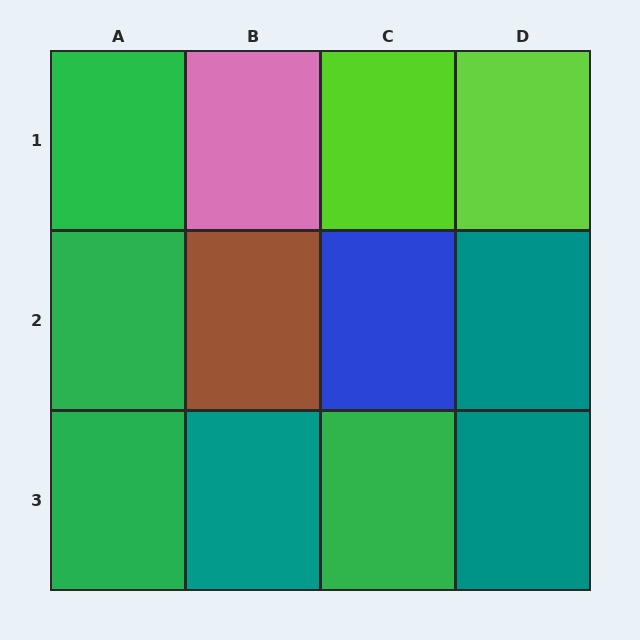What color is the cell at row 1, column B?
Pink.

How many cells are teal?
3 cells are teal.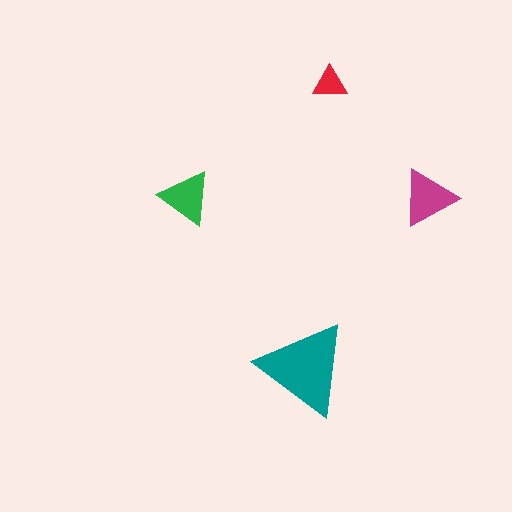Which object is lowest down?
The teal triangle is bottommost.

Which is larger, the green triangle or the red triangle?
The green one.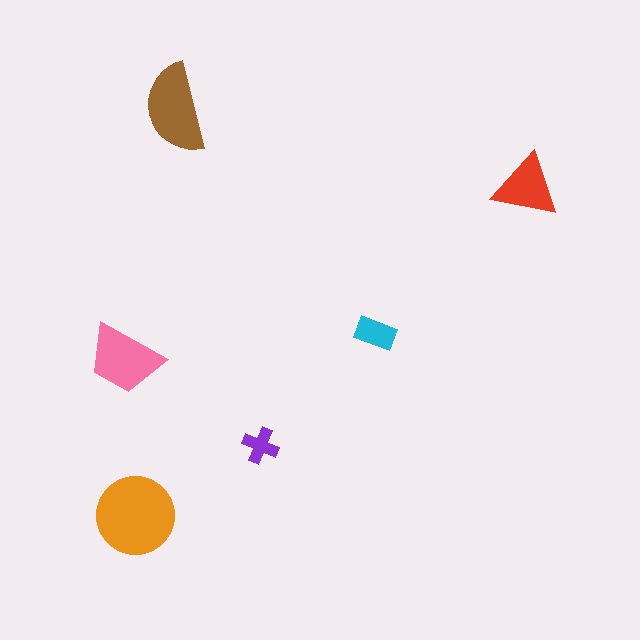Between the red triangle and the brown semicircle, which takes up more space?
The brown semicircle.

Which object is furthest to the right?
The red triangle is rightmost.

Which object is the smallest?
The purple cross.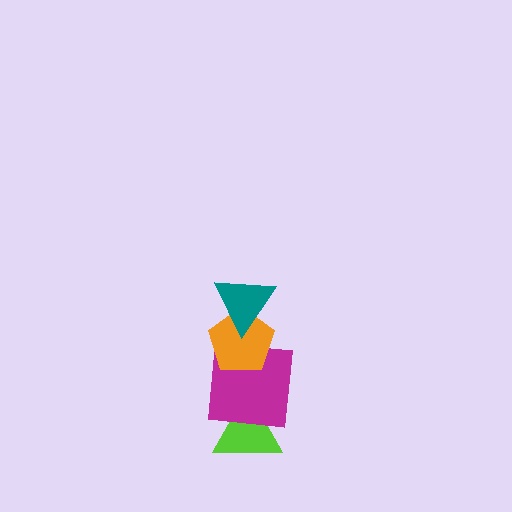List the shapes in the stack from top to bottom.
From top to bottom: the teal triangle, the orange pentagon, the magenta square, the lime triangle.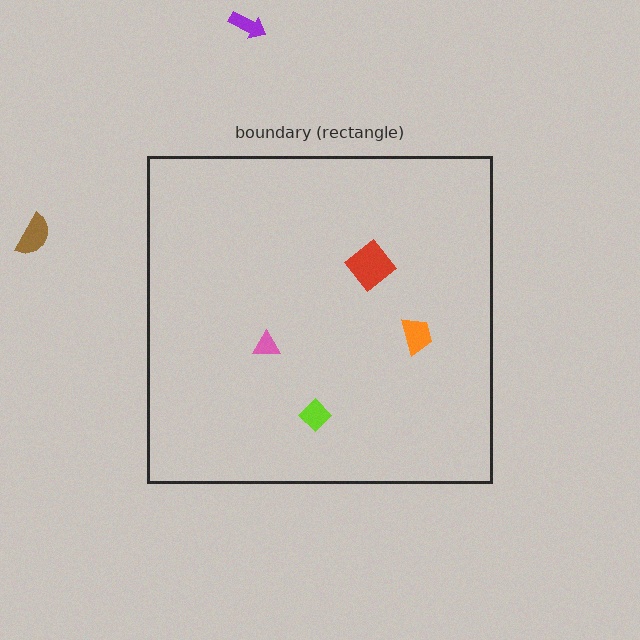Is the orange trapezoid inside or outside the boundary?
Inside.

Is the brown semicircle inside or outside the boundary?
Outside.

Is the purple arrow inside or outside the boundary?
Outside.